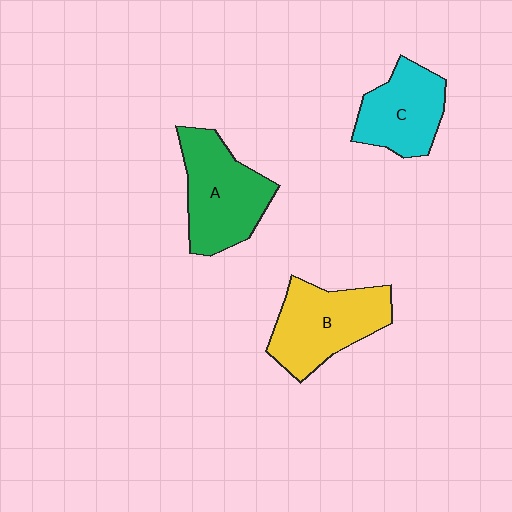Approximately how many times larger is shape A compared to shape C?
Approximately 1.3 times.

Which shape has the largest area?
Shape A (green).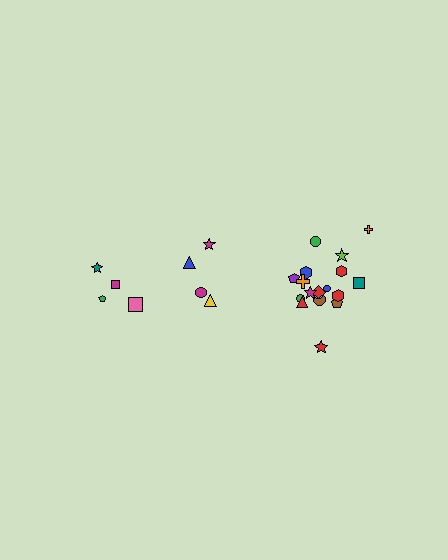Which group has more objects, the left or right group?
The right group.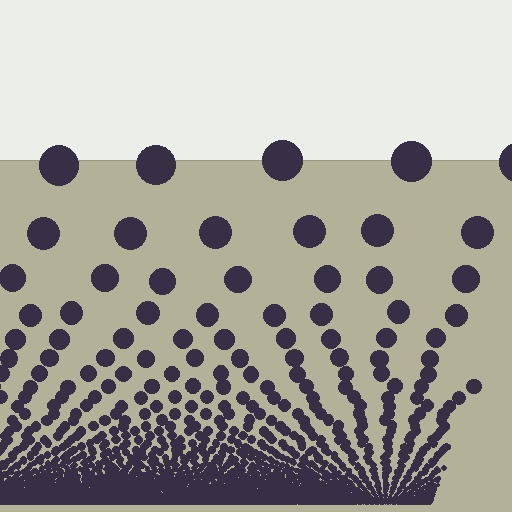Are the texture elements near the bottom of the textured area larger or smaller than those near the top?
Smaller. The gradient is inverted — elements near the bottom are smaller and denser.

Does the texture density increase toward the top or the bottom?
Density increases toward the bottom.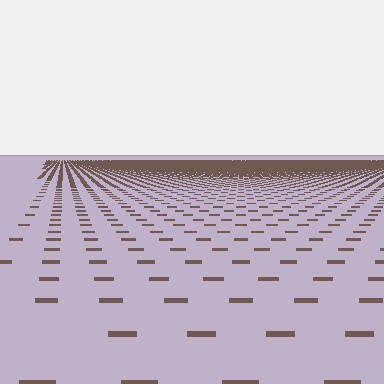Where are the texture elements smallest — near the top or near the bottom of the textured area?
Near the top.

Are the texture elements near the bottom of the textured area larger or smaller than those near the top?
Larger. Near the bottom, elements are closer to the viewer and appear at a bigger on-screen size.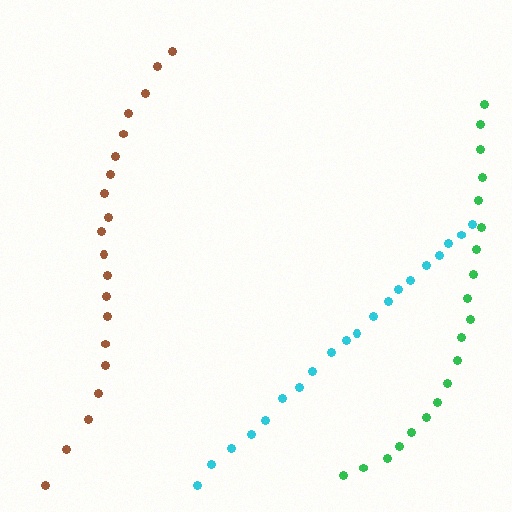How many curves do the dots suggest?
There are 3 distinct paths.